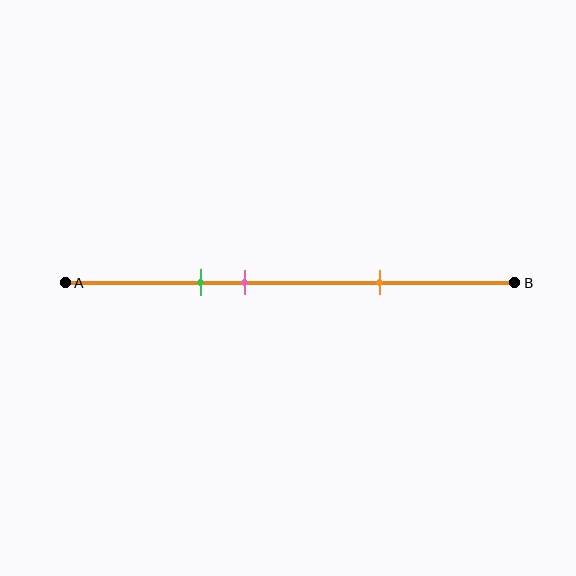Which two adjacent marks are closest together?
The green and pink marks are the closest adjacent pair.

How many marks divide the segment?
There are 3 marks dividing the segment.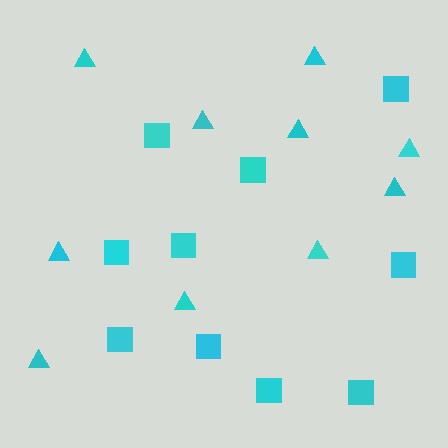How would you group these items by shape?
There are 2 groups: one group of triangles (10) and one group of squares (10).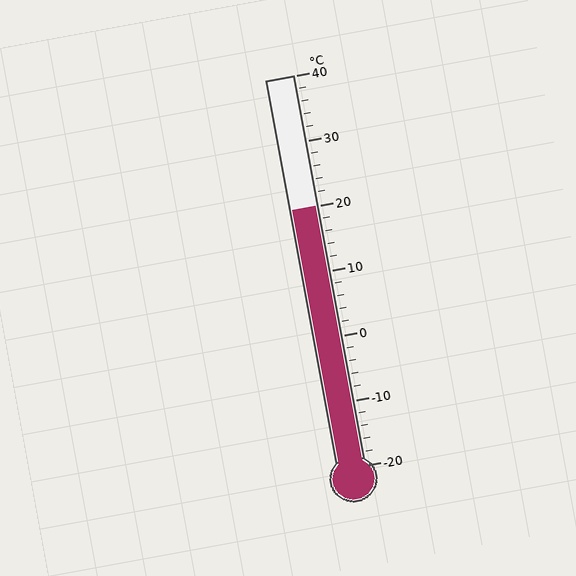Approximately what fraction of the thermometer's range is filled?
The thermometer is filled to approximately 65% of its range.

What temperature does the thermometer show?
The thermometer shows approximately 20°C.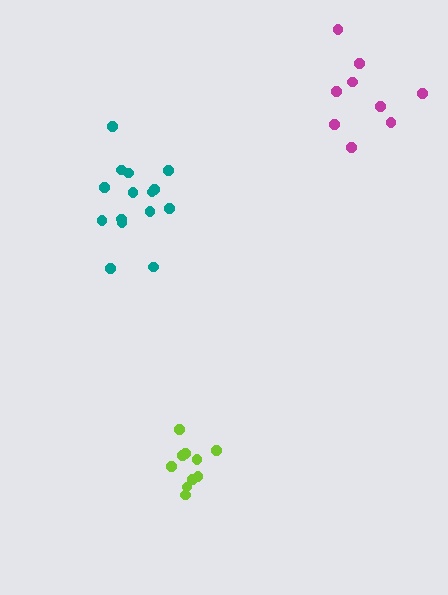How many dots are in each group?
Group 1: 10 dots, Group 2: 15 dots, Group 3: 9 dots (34 total).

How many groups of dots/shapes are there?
There are 3 groups.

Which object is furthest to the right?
The magenta cluster is rightmost.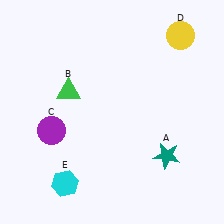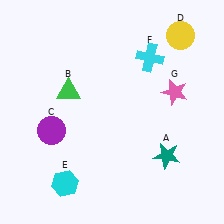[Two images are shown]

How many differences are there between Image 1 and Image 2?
There are 2 differences between the two images.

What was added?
A cyan cross (F), a pink star (G) were added in Image 2.